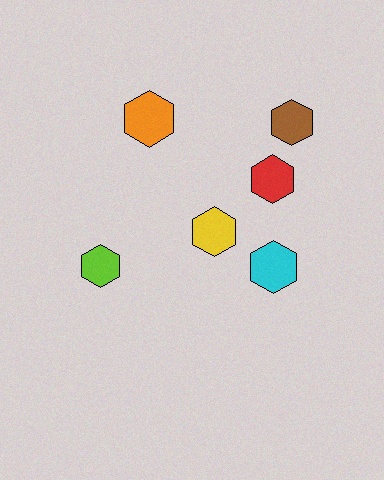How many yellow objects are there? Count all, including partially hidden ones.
There is 1 yellow object.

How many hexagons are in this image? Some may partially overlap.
There are 6 hexagons.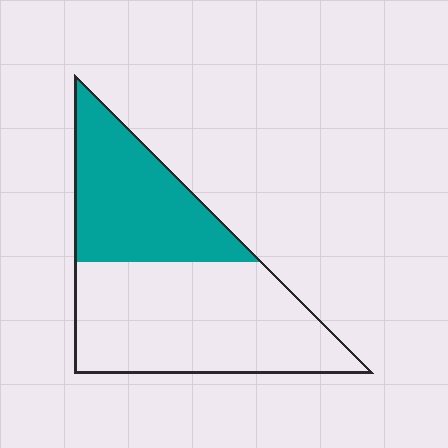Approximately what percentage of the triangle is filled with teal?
Approximately 40%.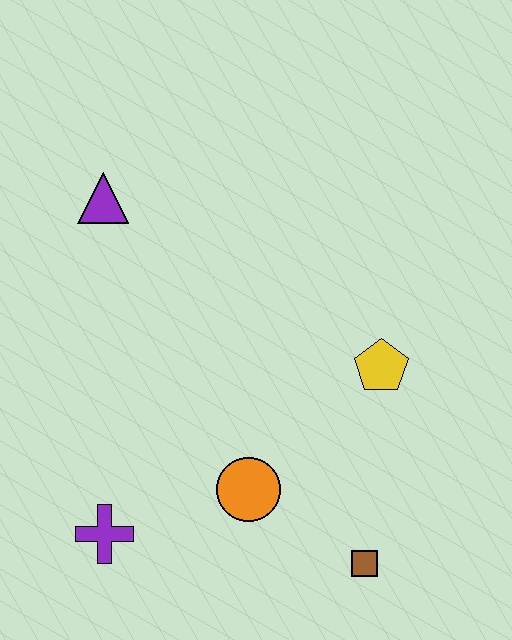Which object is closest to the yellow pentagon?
The orange circle is closest to the yellow pentagon.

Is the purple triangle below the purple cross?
No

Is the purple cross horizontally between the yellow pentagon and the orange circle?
No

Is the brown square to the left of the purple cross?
No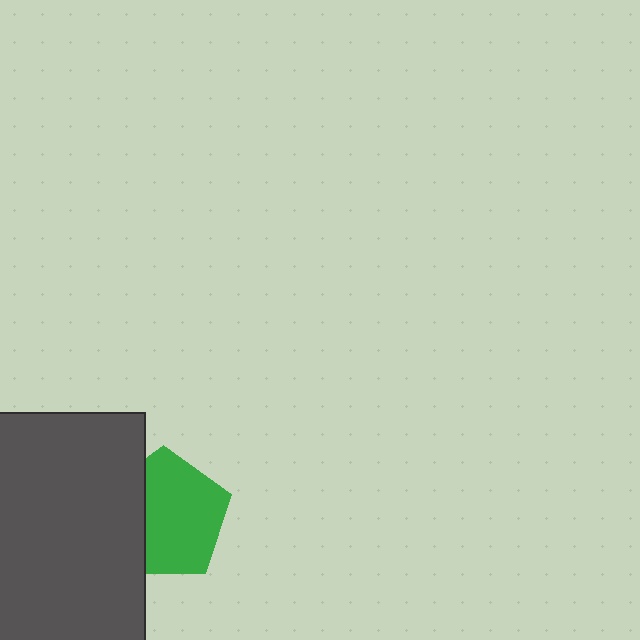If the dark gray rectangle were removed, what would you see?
You would see the complete green pentagon.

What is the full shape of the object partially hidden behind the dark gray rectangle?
The partially hidden object is a green pentagon.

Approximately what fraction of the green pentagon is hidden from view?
Roughly 32% of the green pentagon is hidden behind the dark gray rectangle.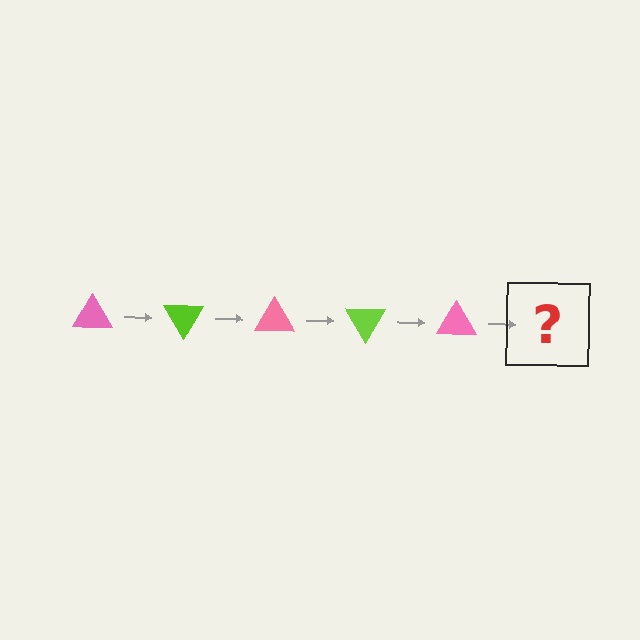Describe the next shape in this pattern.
It should be a lime triangle, rotated 300 degrees from the start.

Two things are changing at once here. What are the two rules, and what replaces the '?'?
The two rules are that it rotates 60 degrees each step and the color cycles through pink and lime. The '?' should be a lime triangle, rotated 300 degrees from the start.